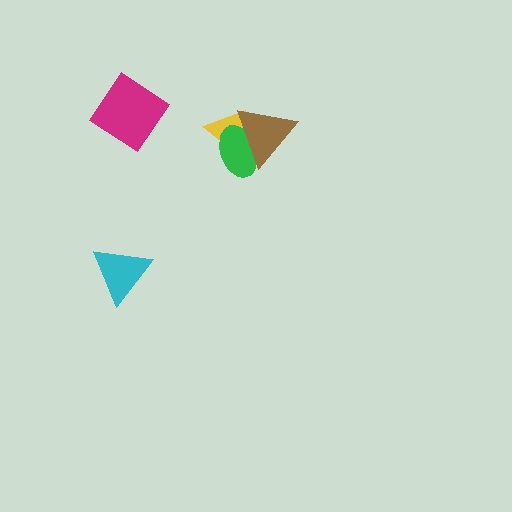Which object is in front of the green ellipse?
The brown triangle is in front of the green ellipse.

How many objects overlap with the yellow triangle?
2 objects overlap with the yellow triangle.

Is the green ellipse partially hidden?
Yes, it is partially covered by another shape.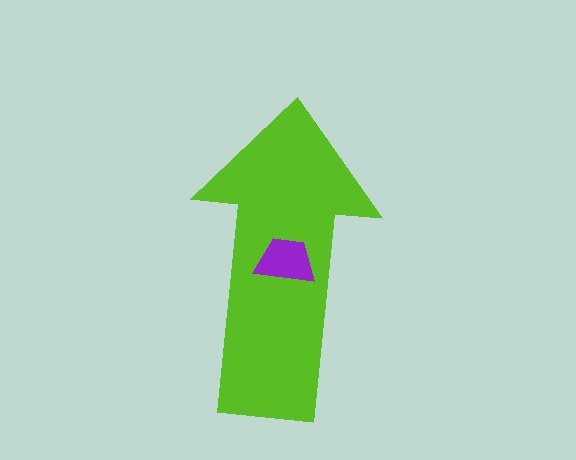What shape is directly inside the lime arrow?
The purple trapezoid.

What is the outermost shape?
The lime arrow.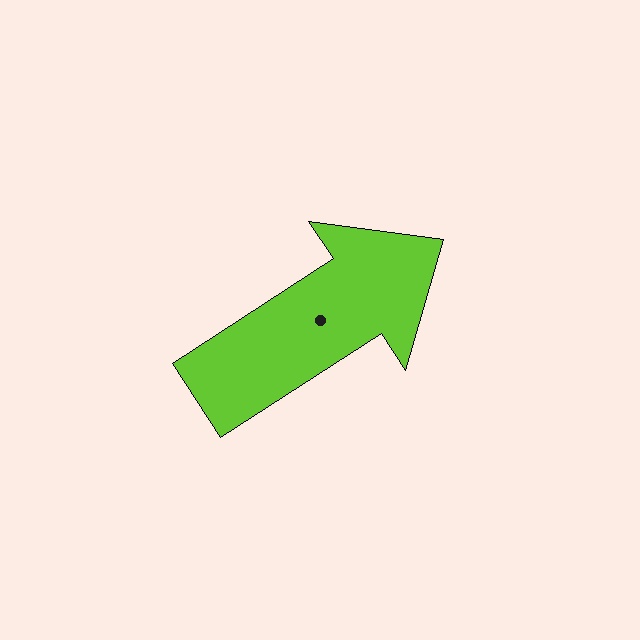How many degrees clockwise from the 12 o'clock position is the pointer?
Approximately 57 degrees.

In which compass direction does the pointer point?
Northeast.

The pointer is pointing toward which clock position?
Roughly 2 o'clock.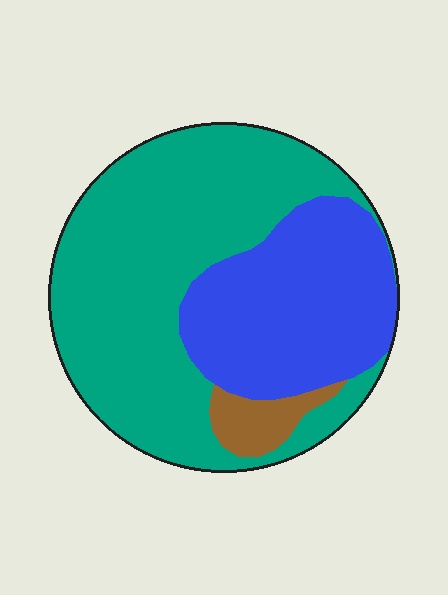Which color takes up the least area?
Brown, at roughly 5%.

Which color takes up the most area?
Teal, at roughly 60%.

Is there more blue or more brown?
Blue.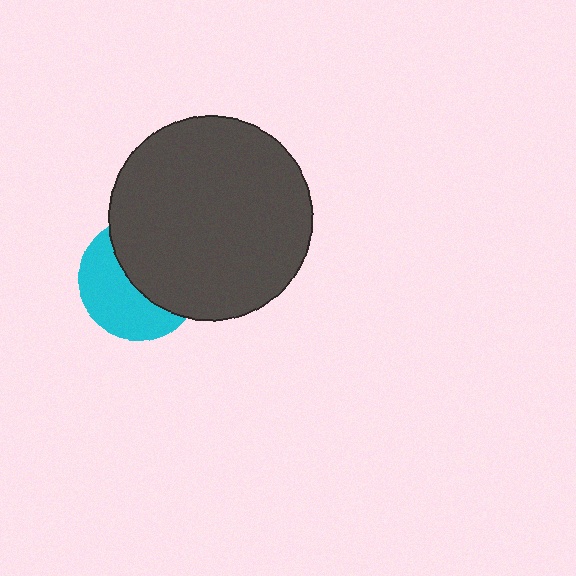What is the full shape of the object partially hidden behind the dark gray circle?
The partially hidden object is a cyan circle.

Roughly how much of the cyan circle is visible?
About half of it is visible (roughly 47%).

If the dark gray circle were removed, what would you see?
You would see the complete cyan circle.